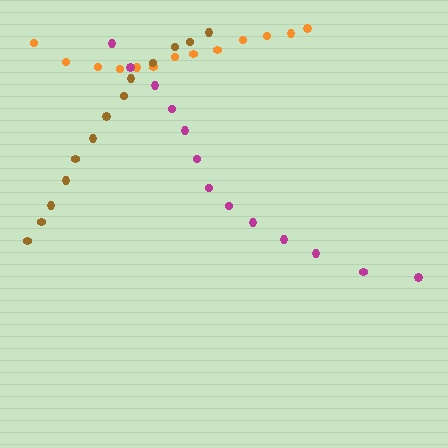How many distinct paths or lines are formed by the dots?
There are 3 distinct paths.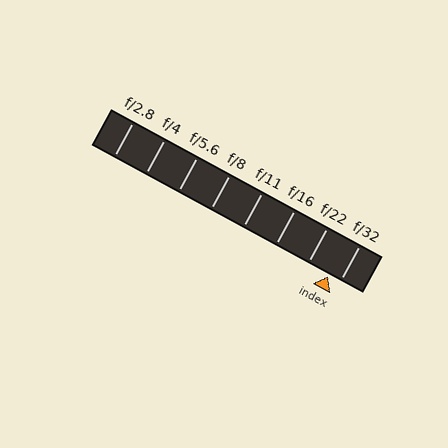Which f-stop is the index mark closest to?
The index mark is closest to f/32.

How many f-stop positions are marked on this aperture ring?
There are 8 f-stop positions marked.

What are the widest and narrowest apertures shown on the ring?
The widest aperture shown is f/2.8 and the narrowest is f/32.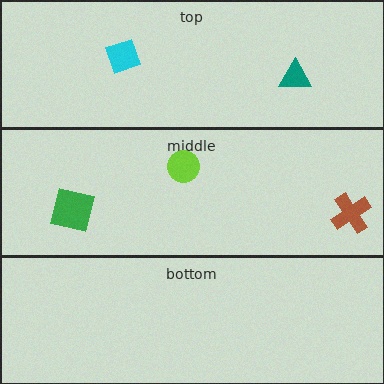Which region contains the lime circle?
The middle region.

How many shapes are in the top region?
2.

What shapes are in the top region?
The cyan diamond, the teal triangle.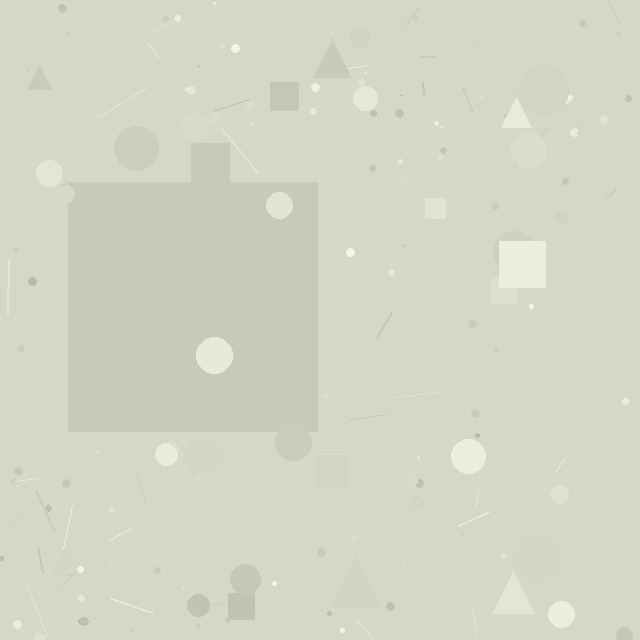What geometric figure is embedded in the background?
A square is embedded in the background.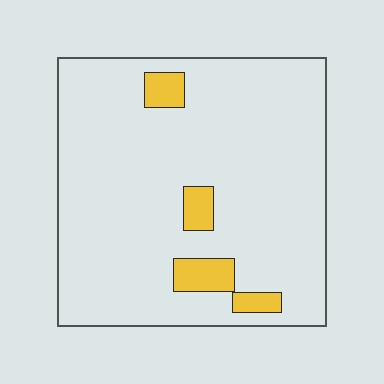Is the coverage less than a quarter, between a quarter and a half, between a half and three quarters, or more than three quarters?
Less than a quarter.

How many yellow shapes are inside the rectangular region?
4.